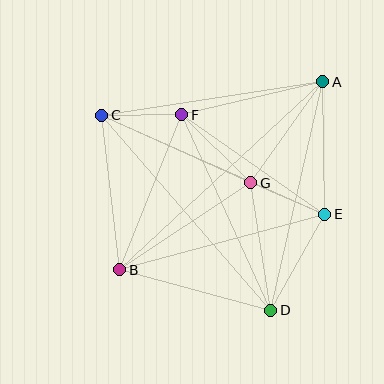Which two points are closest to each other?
Points C and F are closest to each other.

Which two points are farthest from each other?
Points A and B are farthest from each other.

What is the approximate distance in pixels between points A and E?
The distance between A and E is approximately 133 pixels.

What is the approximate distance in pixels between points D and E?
The distance between D and E is approximately 110 pixels.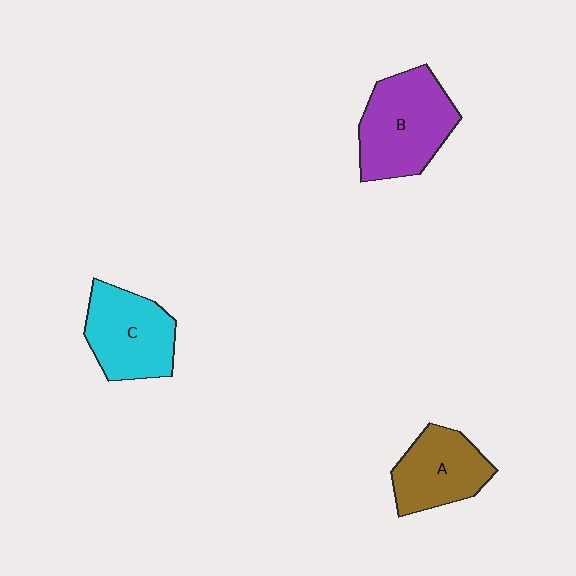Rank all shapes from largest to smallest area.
From largest to smallest: B (purple), C (cyan), A (brown).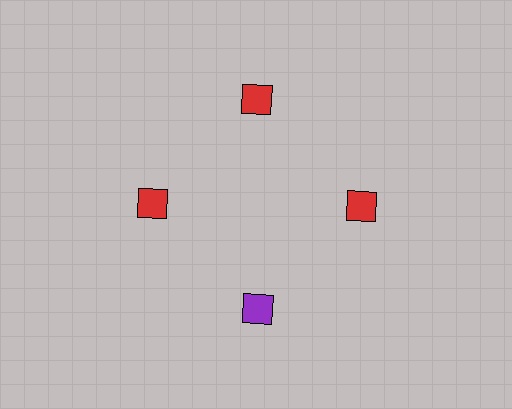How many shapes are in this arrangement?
There are 4 shapes arranged in a ring pattern.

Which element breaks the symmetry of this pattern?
The purple diamond at roughly the 6 o'clock position breaks the symmetry. All other shapes are red diamonds.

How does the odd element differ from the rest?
It has a different color: purple instead of red.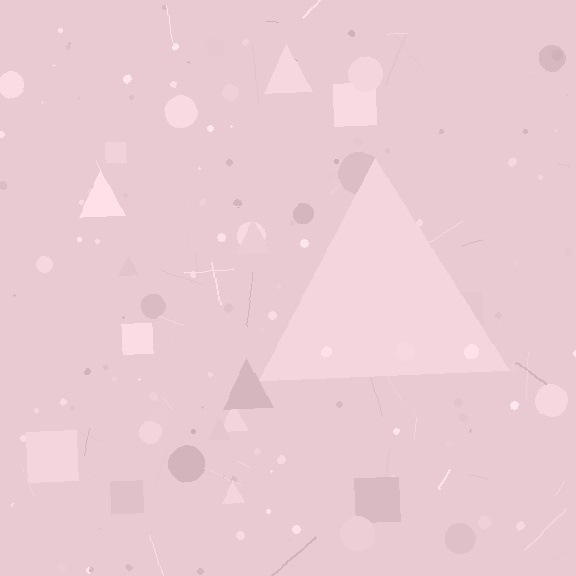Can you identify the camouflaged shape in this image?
The camouflaged shape is a triangle.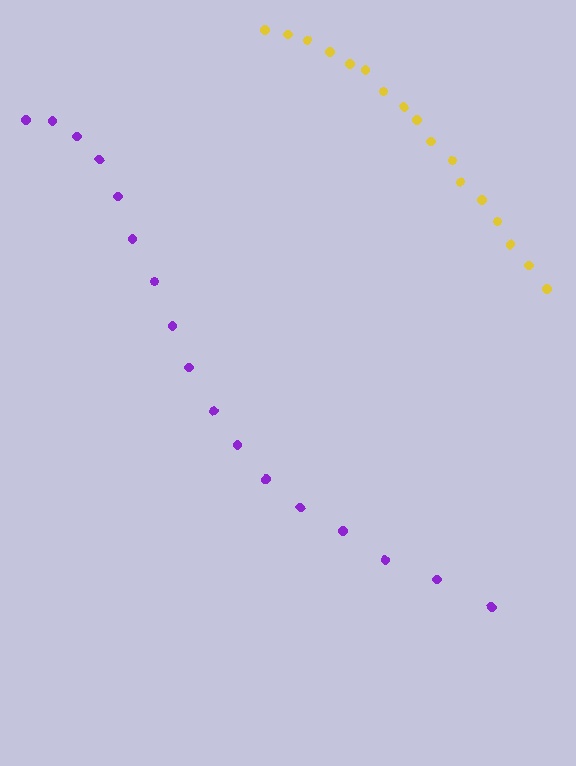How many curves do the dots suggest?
There are 2 distinct paths.